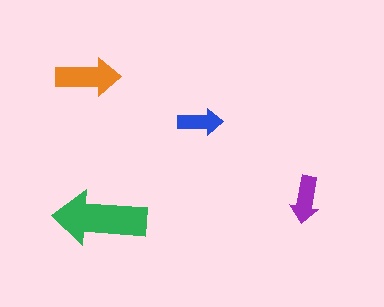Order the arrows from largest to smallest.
the green one, the orange one, the purple one, the blue one.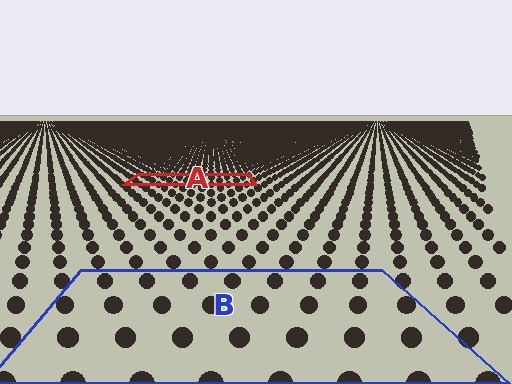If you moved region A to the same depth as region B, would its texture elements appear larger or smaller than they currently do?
They would appear larger. At a closer depth, the same texture elements are projected at a bigger on-screen size.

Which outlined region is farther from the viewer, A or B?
Region A is farther from the viewer — the texture elements inside it appear smaller and more densely packed.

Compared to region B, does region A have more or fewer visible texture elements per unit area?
Region A has more texture elements per unit area — they are packed more densely because it is farther away.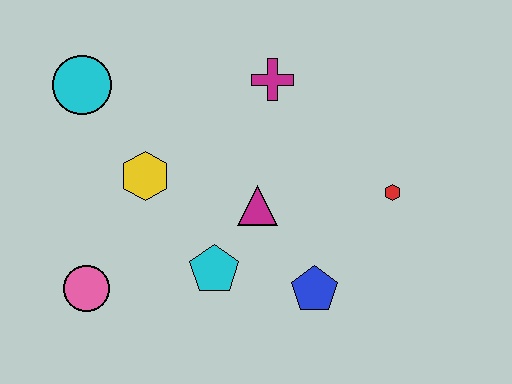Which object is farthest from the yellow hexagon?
The red hexagon is farthest from the yellow hexagon.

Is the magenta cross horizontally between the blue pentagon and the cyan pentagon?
Yes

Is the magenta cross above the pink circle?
Yes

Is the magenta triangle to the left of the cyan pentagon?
No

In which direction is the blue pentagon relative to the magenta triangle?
The blue pentagon is below the magenta triangle.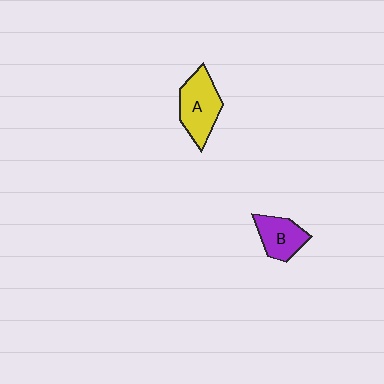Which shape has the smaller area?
Shape B (purple).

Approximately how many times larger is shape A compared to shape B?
Approximately 1.3 times.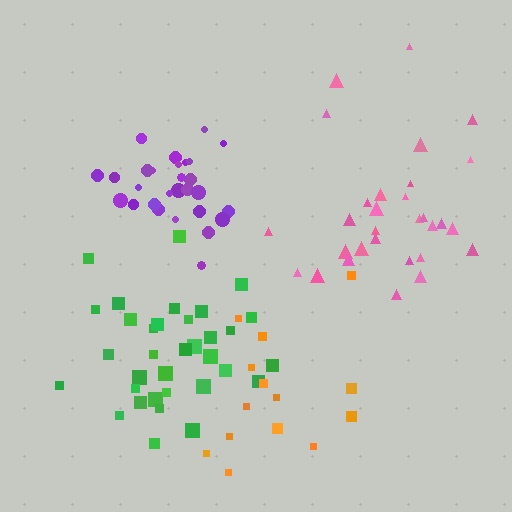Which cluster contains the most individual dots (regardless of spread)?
Green (34).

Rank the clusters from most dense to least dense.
purple, green, pink, orange.